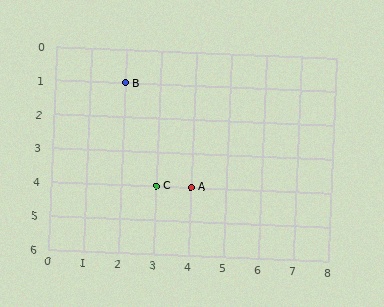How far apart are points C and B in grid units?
Points C and B are 1 column and 3 rows apart (about 3.2 grid units diagonally).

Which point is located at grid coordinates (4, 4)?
Point A is at (4, 4).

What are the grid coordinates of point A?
Point A is at grid coordinates (4, 4).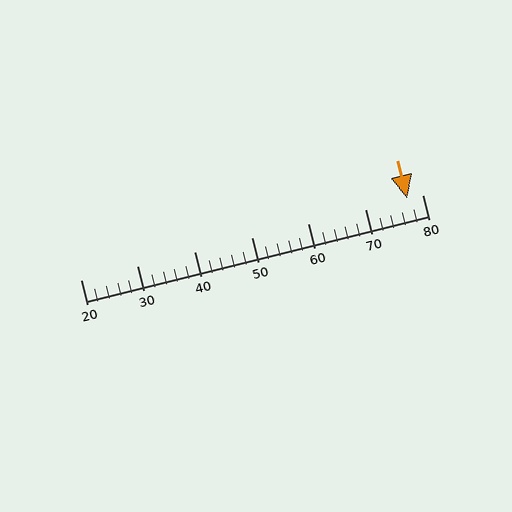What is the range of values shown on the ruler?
The ruler shows values from 20 to 80.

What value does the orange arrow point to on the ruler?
The orange arrow points to approximately 77.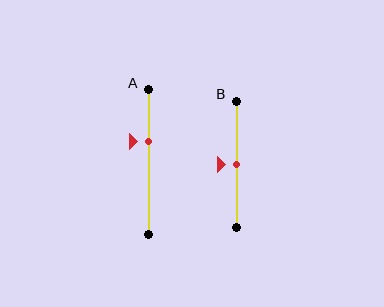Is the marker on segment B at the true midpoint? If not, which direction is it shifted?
Yes, the marker on segment B is at the true midpoint.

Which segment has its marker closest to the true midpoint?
Segment B has its marker closest to the true midpoint.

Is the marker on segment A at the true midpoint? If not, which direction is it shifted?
No, the marker on segment A is shifted upward by about 14% of the segment length.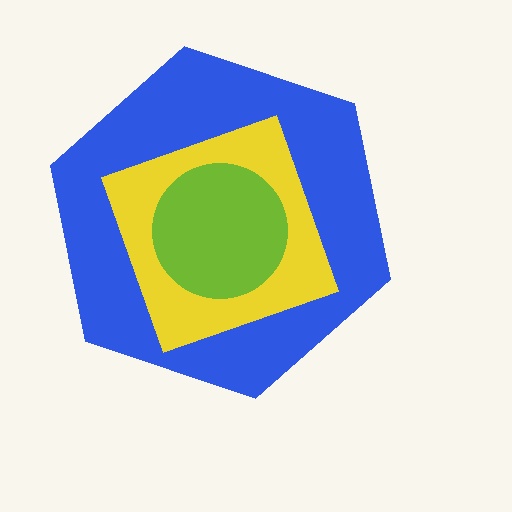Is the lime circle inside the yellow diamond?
Yes.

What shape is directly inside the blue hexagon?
The yellow diamond.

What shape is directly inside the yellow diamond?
The lime circle.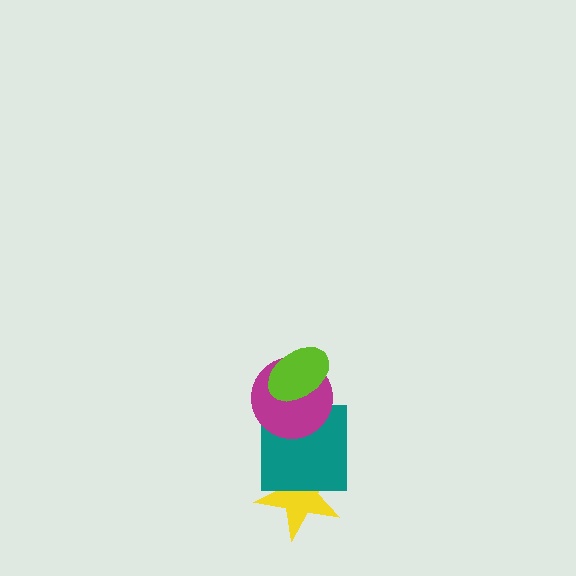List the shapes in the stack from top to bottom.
From top to bottom: the lime ellipse, the magenta circle, the teal square, the yellow star.